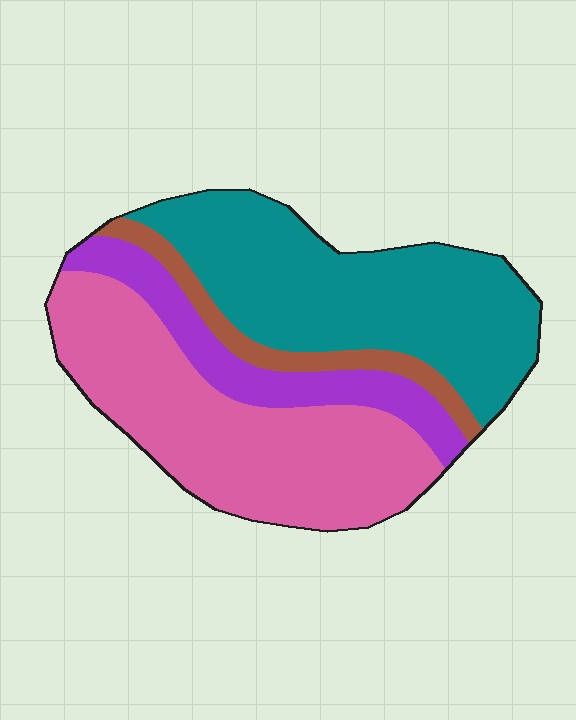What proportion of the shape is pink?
Pink takes up between a quarter and a half of the shape.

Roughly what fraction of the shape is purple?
Purple takes up less than a quarter of the shape.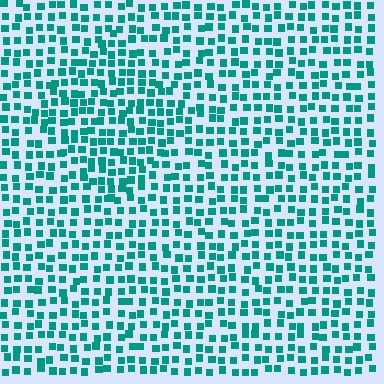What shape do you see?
I see a diamond.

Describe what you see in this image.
The image contains small teal elements arranged at two different densities. A diamond-shaped region is visible where the elements are more densely packed than the surrounding area.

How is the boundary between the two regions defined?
The boundary is defined by a change in element density (approximately 1.4x ratio). All elements are the same color, size, and shape.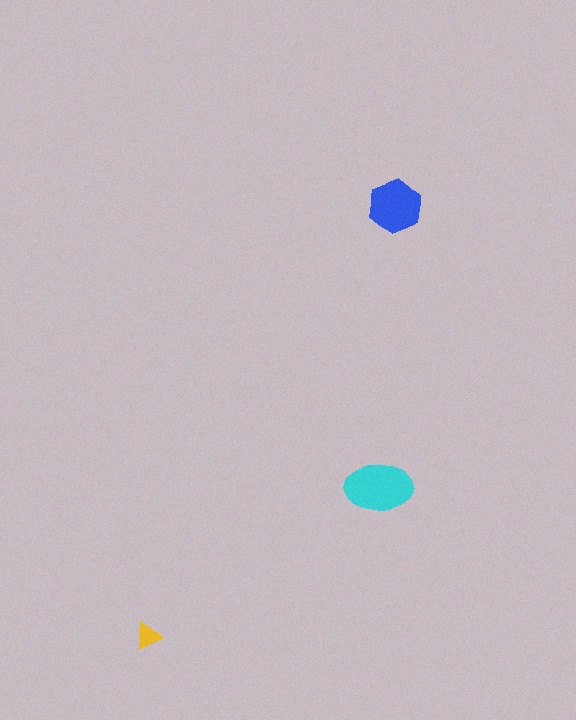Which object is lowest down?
The yellow triangle is bottommost.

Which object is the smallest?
The yellow triangle.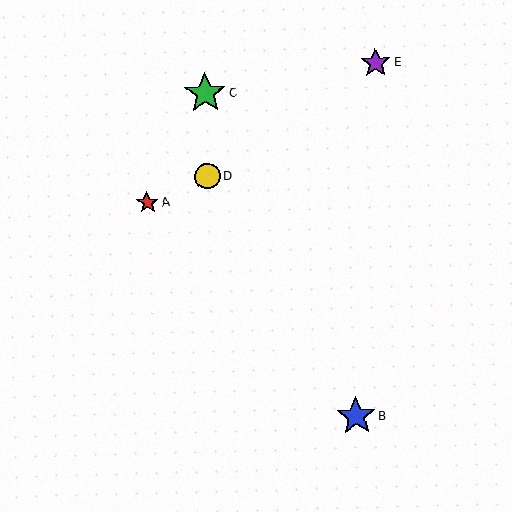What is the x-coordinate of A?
Object A is at x≈147.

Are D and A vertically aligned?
No, D is at x≈207 and A is at x≈147.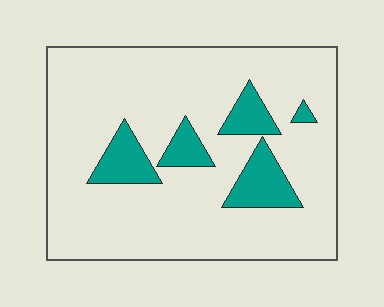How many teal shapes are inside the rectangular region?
5.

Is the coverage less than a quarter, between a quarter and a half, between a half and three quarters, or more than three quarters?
Less than a quarter.